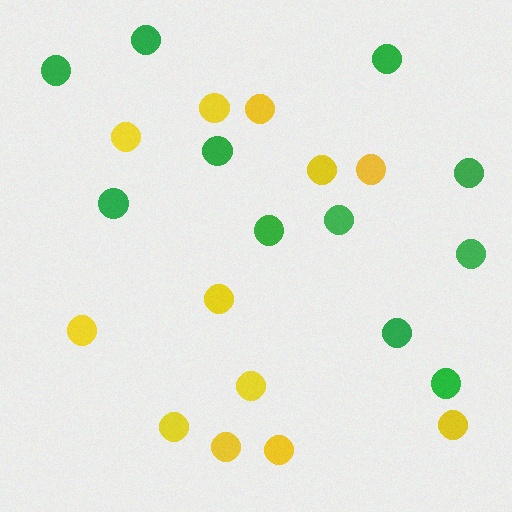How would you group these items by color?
There are 2 groups: one group of yellow circles (12) and one group of green circles (11).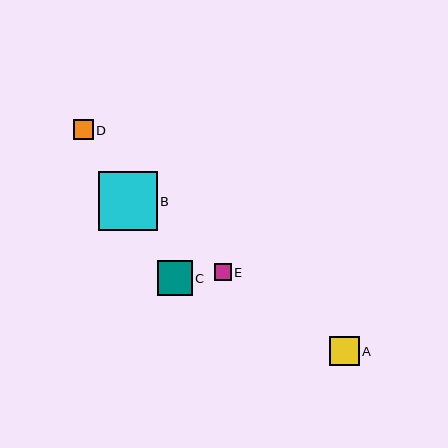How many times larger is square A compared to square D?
Square A is approximately 1.5 times the size of square D.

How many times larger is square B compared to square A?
Square B is approximately 2.0 times the size of square A.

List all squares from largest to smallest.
From largest to smallest: B, C, A, D, E.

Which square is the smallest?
Square E is the smallest with a size of approximately 17 pixels.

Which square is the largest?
Square B is the largest with a size of approximately 59 pixels.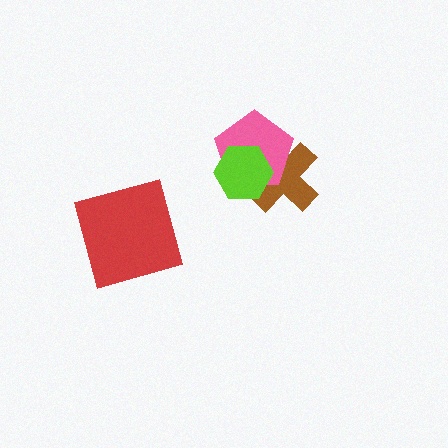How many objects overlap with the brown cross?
2 objects overlap with the brown cross.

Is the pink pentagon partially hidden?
Yes, it is partially covered by another shape.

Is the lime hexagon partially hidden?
No, no other shape covers it.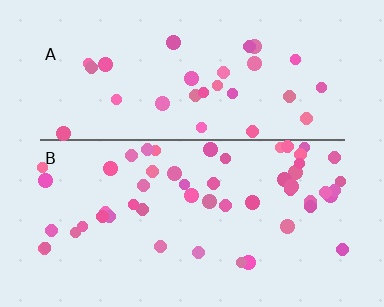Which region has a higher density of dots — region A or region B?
B (the bottom).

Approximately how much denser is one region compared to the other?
Approximately 1.7× — region B over region A.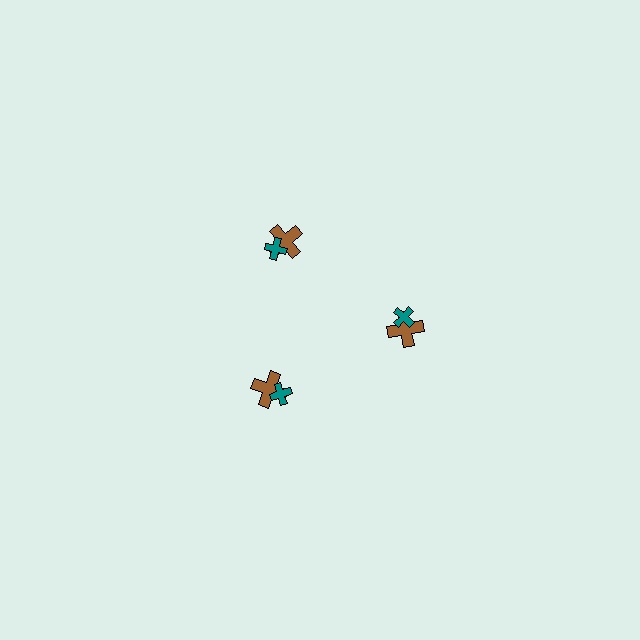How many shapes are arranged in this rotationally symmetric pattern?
There are 6 shapes, arranged in 3 groups of 2.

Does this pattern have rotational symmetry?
Yes, this pattern has 3-fold rotational symmetry. It looks the same after rotating 120 degrees around the center.